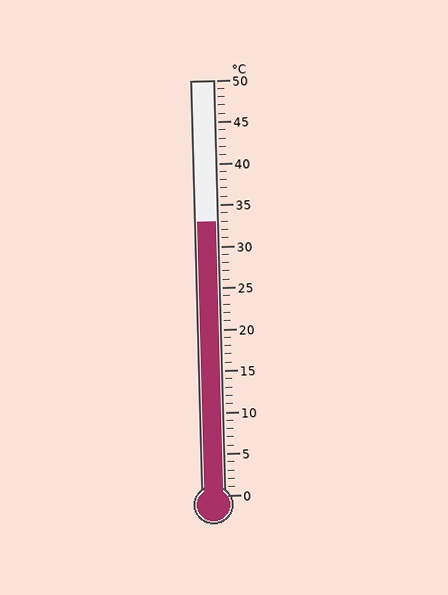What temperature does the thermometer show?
The thermometer shows approximately 33°C.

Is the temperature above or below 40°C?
The temperature is below 40°C.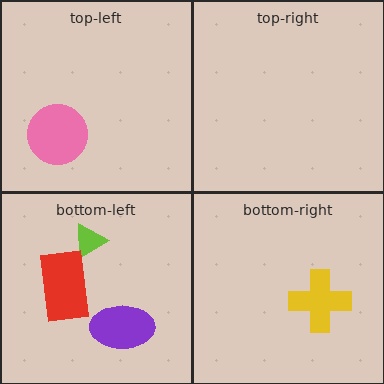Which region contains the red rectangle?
The bottom-left region.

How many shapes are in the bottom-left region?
3.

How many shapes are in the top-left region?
1.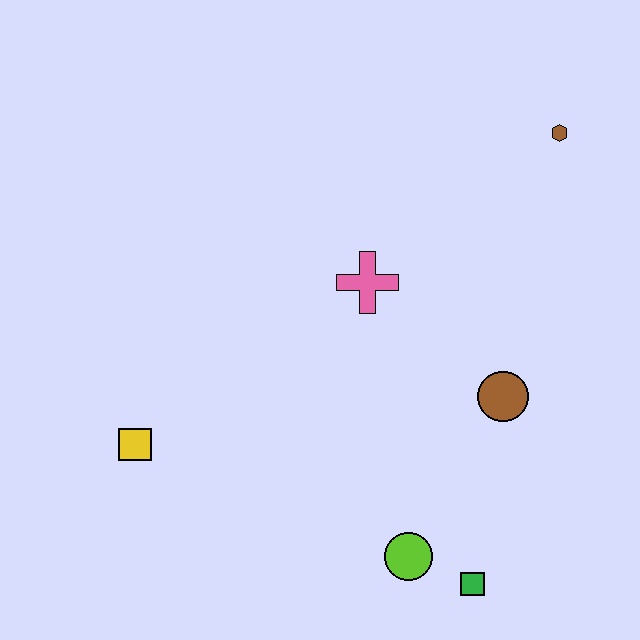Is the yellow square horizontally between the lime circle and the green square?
No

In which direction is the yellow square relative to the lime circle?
The yellow square is to the left of the lime circle.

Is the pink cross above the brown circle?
Yes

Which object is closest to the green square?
The lime circle is closest to the green square.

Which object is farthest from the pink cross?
The green square is farthest from the pink cross.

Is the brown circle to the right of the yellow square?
Yes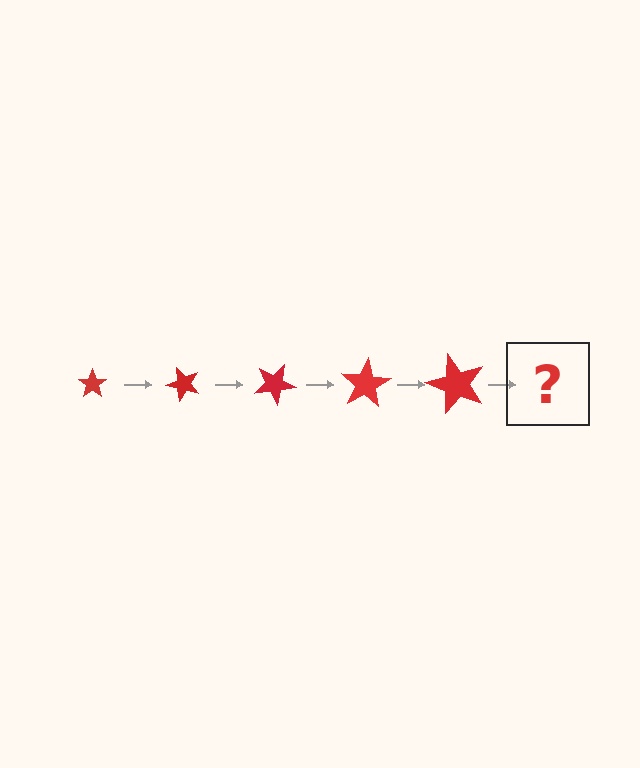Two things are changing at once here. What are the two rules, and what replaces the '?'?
The two rules are that the star grows larger each step and it rotates 50 degrees each step. The '?' should be a star, larger than the previous one and rotated 250 degrees from the start.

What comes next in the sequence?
The next element should be a star, larger than the previous one and rotated 250 degrees from the start.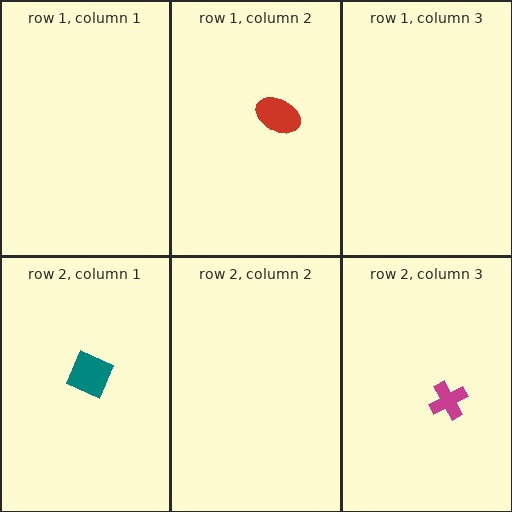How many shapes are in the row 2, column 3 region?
1.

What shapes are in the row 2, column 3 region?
The magenta cross.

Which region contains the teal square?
The row 2, column 1 region.